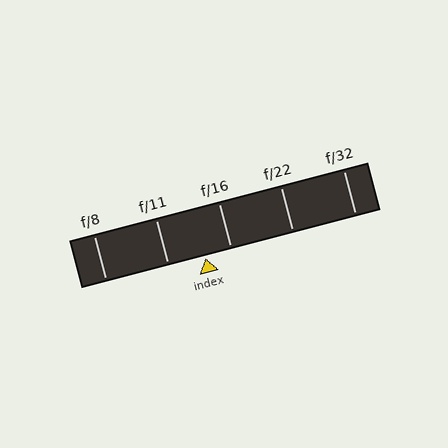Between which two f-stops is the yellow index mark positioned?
The index mark is between f/11 and f/16.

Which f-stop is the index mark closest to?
The index mark is closest to f/16.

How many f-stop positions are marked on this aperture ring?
There are 5 f-stop positions marked.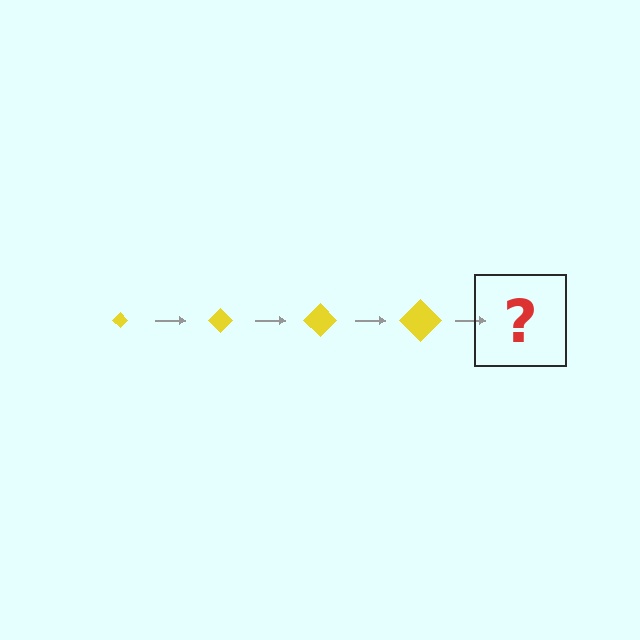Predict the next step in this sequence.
The next step is a yellow diamond, larger than the previous one.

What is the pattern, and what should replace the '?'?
The pattern is that the diamond gets progressively larger each step. The '?' should be a yellow diamond, larger than the previous one.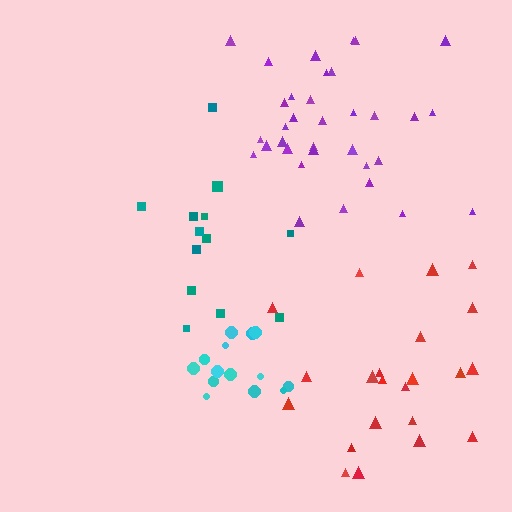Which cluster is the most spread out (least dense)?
Red.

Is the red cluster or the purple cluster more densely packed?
Purple.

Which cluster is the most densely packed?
Cyan.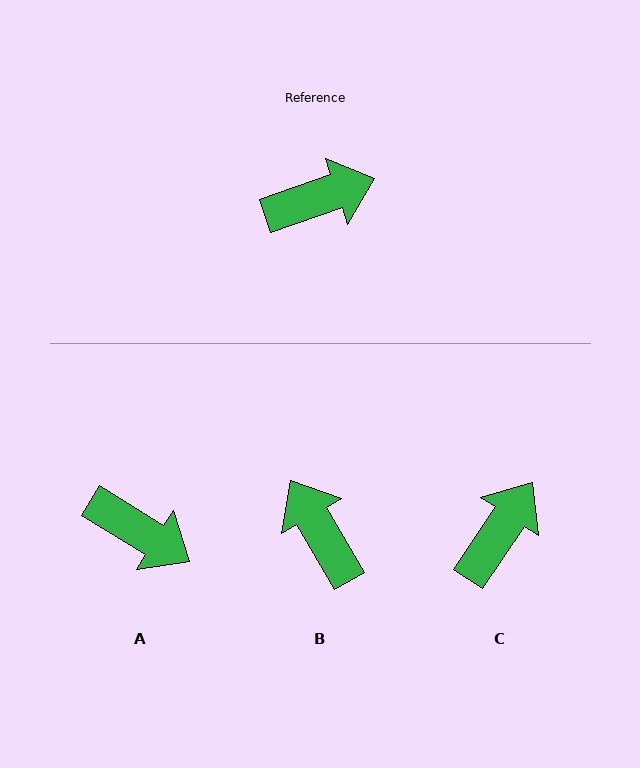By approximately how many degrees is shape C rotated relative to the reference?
Approximately 38 degrees counter-clockwise.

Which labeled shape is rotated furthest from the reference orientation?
B, about 101 degrees away.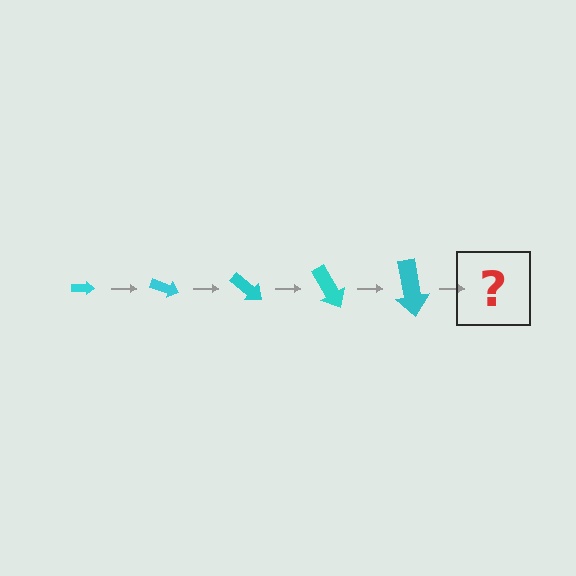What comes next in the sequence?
The next element should be an arrow, larger than the previous one and rotated 100 degrees from the start.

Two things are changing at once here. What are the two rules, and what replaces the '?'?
The two rules are that the arrow grows larger each step and it rotates 20 degrees each step. The '?' should be an arrow, larger than the previous one and rotated 100 degrees from the start.